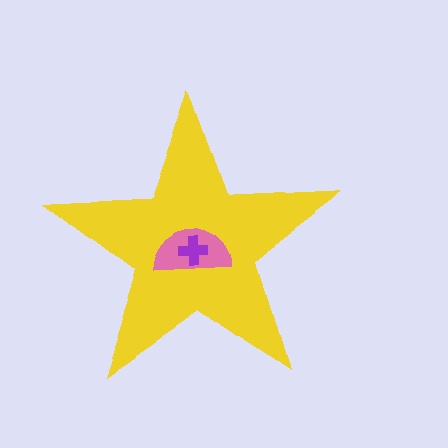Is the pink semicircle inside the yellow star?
Yes.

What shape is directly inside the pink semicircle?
The purple cross.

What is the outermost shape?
The yellow star.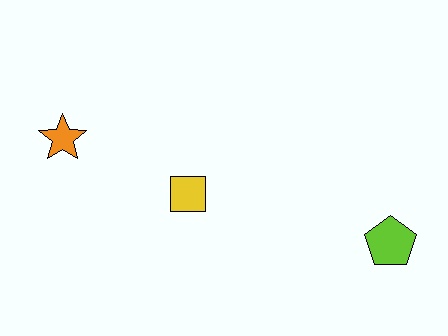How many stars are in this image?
There is 1 star.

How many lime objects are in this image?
There is 1 lime object.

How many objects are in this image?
There are 3 objects.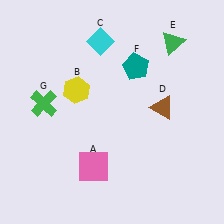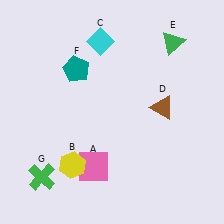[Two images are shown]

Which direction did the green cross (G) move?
The green cross (G) moved down.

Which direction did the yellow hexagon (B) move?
The yellow hexagon (B) moved down.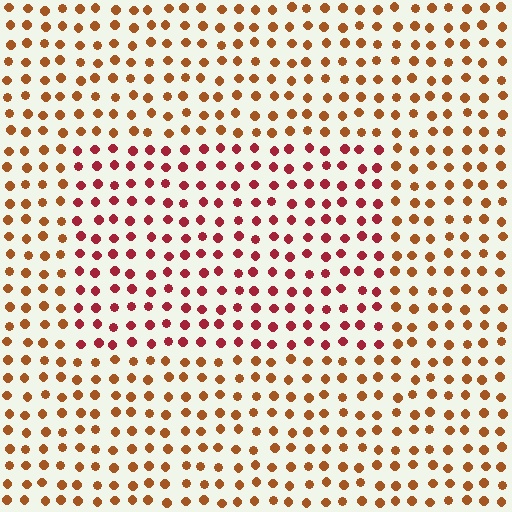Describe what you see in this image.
The image is filled with small brown elements in a uniform arrangement. A rectangle-shaped region is visible where the elements are tinted to a slightly different hue, forming a subtle color boundary.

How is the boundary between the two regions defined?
The boundary is defined purely by a slight shift in hue (about 34 degrees). Spacing, size, and orientation are identical on both sides.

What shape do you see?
I see a rectangle.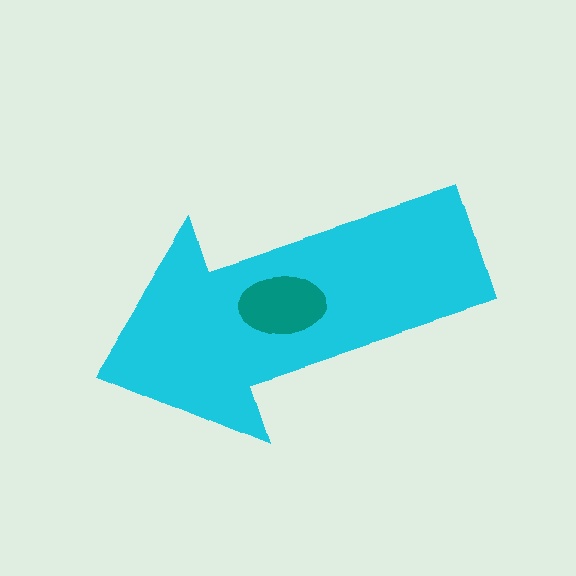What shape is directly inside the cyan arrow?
The teal ellipse.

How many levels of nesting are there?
2.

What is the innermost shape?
The teal ellipse.